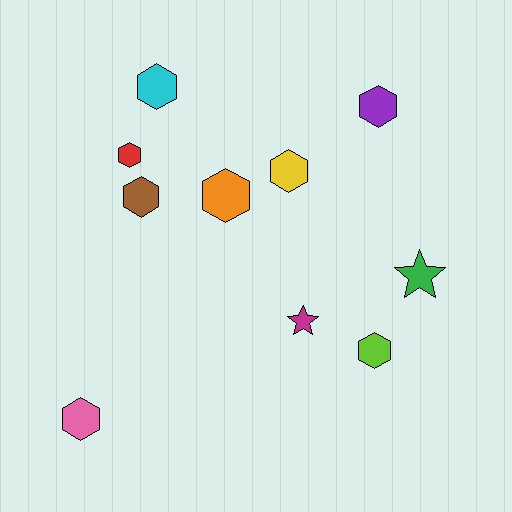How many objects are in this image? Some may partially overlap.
There are 10 objects.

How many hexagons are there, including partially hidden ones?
There are 8 hexagons.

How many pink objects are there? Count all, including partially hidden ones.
There is 1 pink object.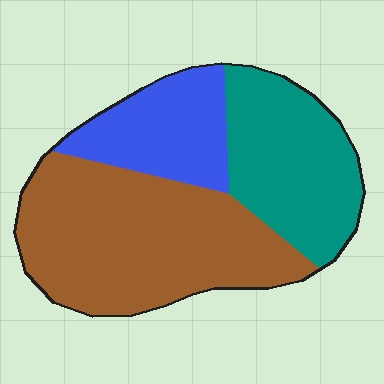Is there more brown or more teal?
Brown.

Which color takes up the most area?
Brown, at roughly 50%.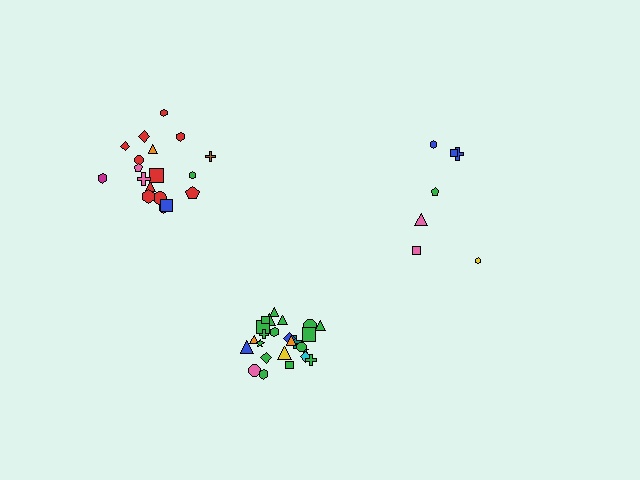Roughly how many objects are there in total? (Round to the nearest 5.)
Roughly 50 objects in total.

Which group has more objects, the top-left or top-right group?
The top-left group.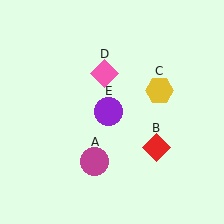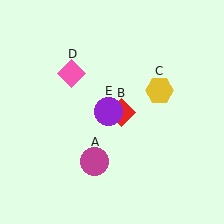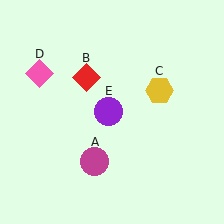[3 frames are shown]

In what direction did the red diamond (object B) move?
The red diamond (object B) moved up and to the left.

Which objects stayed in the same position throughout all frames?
Magenta circle (object A) and yellow hexagon (object C) and purple circle (object E) remained stationary.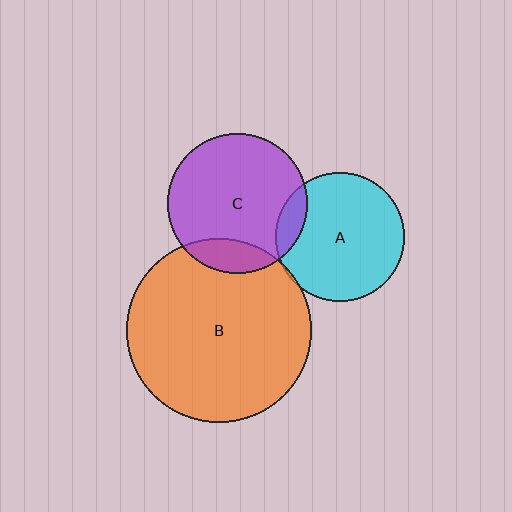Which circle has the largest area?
Circle B (orange).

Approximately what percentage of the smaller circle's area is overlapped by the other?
Approximately 15%.